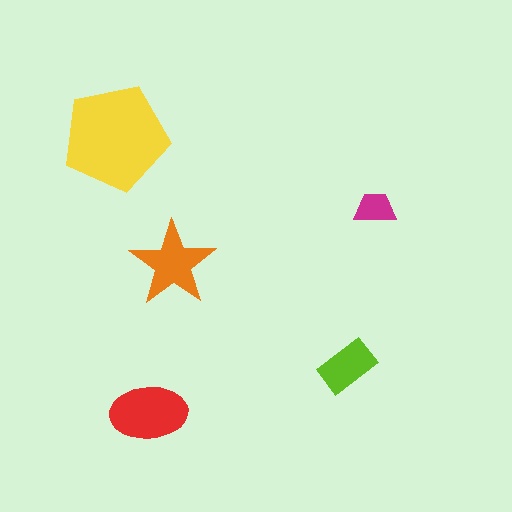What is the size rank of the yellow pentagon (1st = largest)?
1st.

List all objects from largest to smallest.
The yellow pentagon, the red ellipse, the orange star, the lime rectangle, the magenta trapezoid.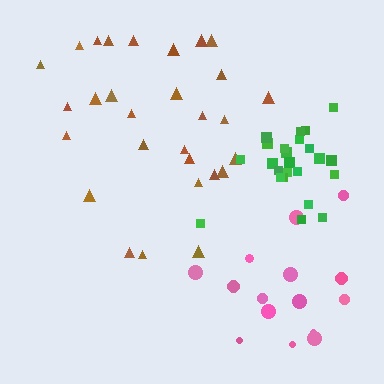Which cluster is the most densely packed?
Green.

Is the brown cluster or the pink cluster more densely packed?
Pink.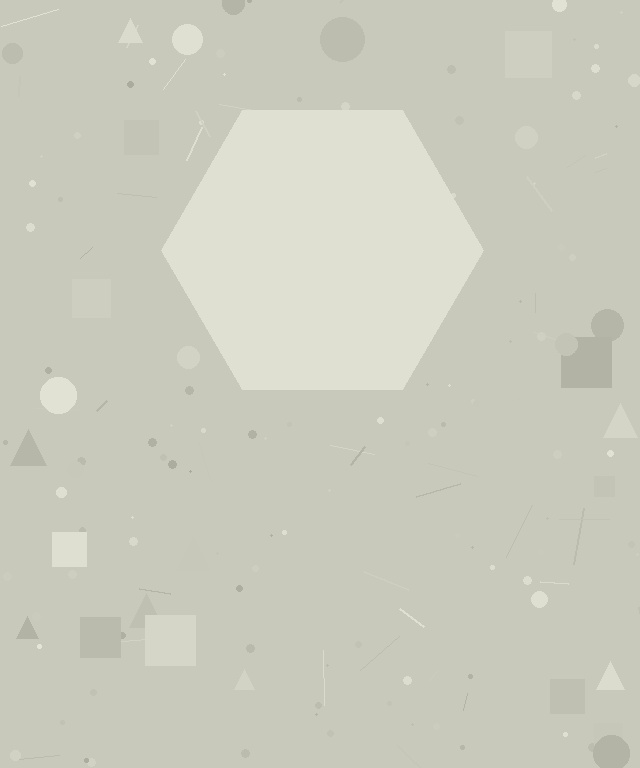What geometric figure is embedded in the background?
A hexagon is embedded in the background.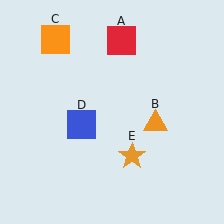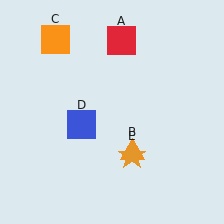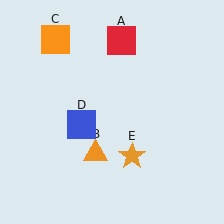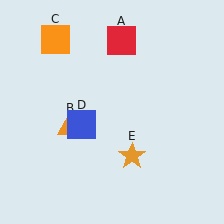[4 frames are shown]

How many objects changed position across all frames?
1 object changed position: orange triangle (object B).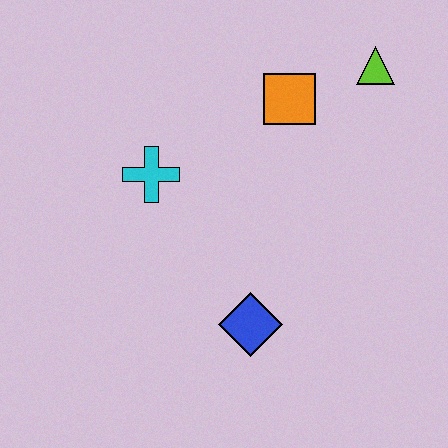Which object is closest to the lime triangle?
The orange square is closest to the lime triangle.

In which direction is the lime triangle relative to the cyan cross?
The lime triangle is to the right of the cyan cross.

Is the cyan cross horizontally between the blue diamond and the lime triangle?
No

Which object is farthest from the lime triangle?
The blue diamond is farthest from the lime triangle.